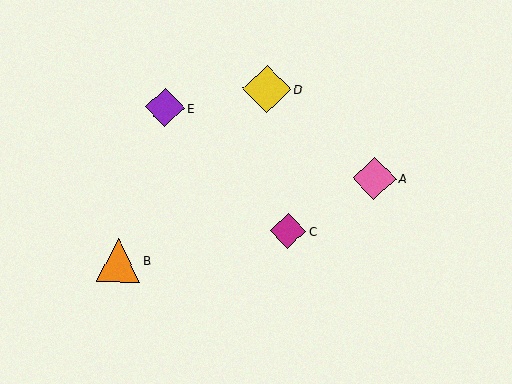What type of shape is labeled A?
Shape A is a pink diamond.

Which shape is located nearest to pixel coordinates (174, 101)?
The purple diamond (labeled E) at (165, 108) is nearest to that location.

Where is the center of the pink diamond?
The center of the pink diamond is at (374, 178).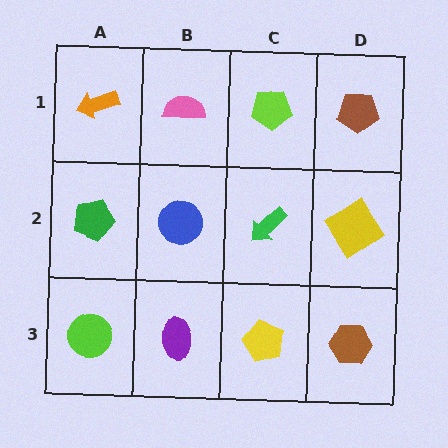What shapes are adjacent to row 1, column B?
A blue circle (row 2, column B), an orange arrow (row 1, column A), a lime pentagon (row 1, column C).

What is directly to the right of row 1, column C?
A brown pentagon.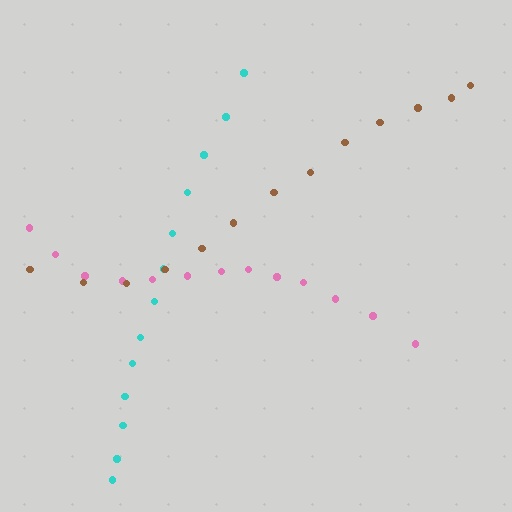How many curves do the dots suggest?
There are 3 distinct paths.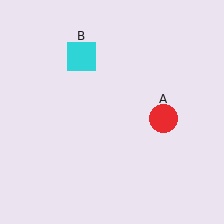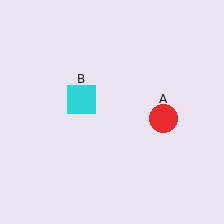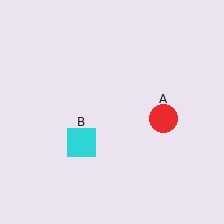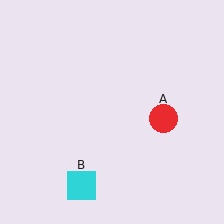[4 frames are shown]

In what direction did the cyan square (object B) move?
The cyan square (object B) moved down.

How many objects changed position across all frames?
1 object changed position: cyan square (object B).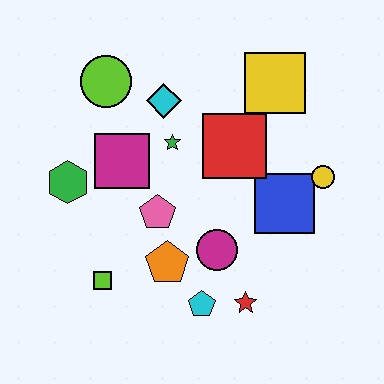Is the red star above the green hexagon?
No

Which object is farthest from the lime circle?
The red star is farthest from the lime circle.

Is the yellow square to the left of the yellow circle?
Yes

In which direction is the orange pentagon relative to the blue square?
The orange pentagon is to the left of the blue square.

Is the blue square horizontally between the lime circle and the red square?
No